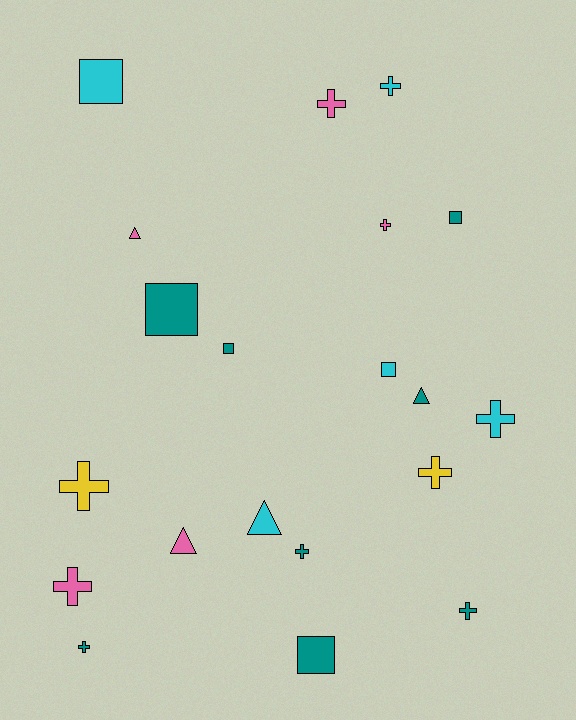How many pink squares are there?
There are no pink squares.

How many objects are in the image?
There are 20 objects.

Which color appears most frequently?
Teal, with 8 objects.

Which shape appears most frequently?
Cross, with 10 objects.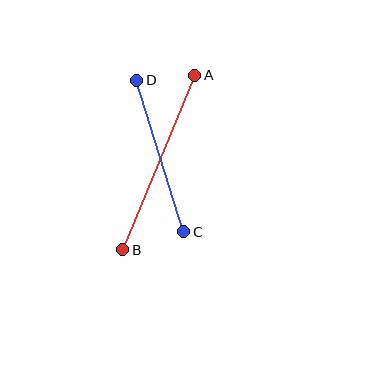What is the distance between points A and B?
The distance is approximately 189 pixels.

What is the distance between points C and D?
The distance is approximately 159 pixels.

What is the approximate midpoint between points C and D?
The midpoint is at approximately (160, 156) pixels.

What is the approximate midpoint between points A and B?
The midpoint is at approximately (159, 163) pixels.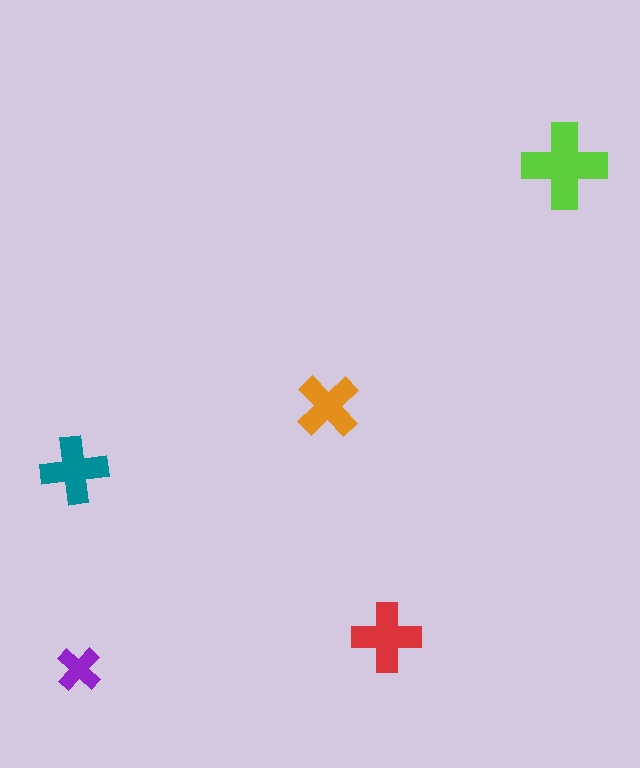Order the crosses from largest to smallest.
the lime one, the red one, the teal one, the orange one, the purple one.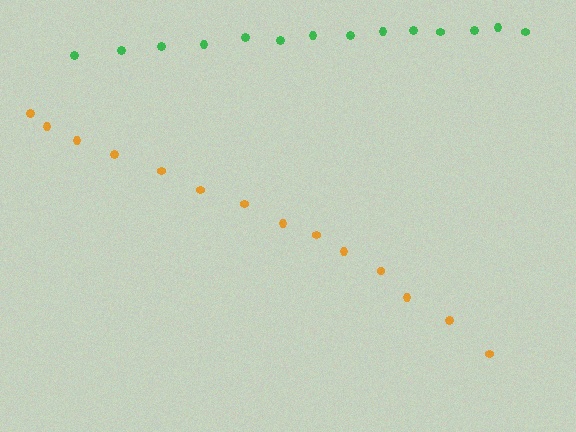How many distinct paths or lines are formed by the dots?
There are 2 distinct paths.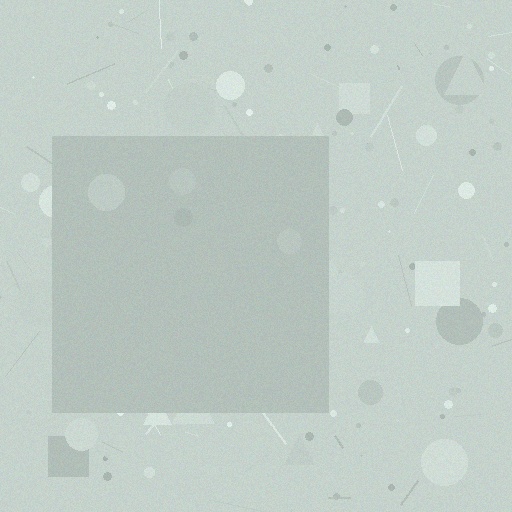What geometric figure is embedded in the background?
A square is embedded in the background.